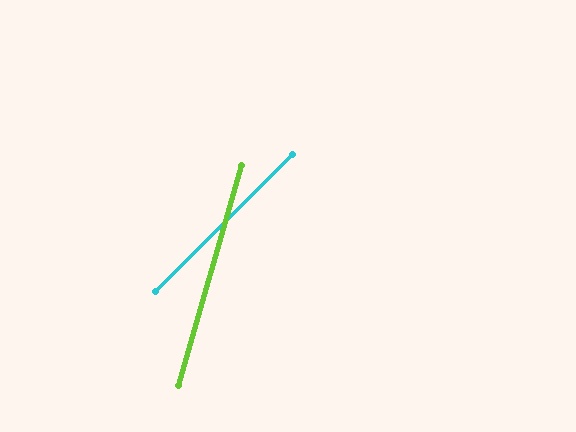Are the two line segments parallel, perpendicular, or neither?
Neither parallel nor perpendicular — they differ by about 29°.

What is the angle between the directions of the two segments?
Approximately 29 degrees.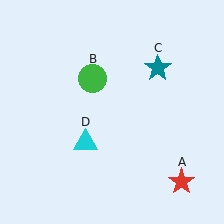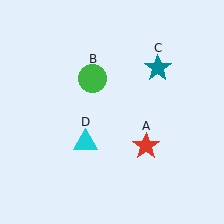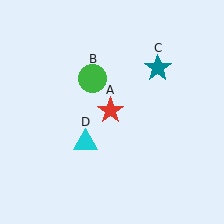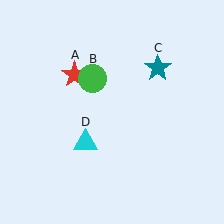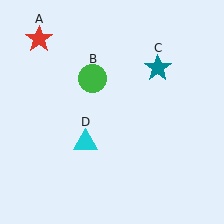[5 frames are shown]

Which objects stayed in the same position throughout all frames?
Green circle (object B) and teal star (object C) and cyan triangle (object D) remained stationary.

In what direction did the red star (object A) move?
The red star (object A) moved up and to the left.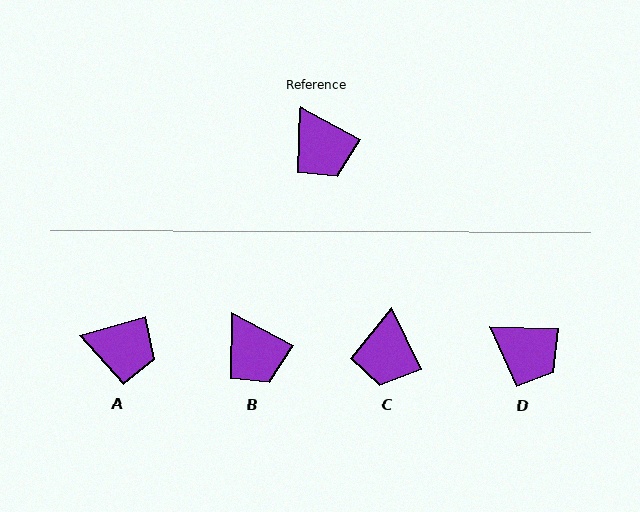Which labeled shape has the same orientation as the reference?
B.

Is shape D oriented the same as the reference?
No, it is off by about 26 degrees.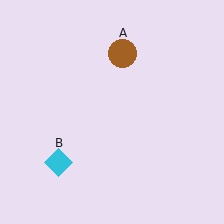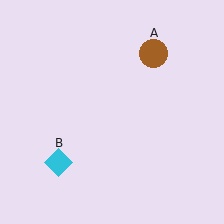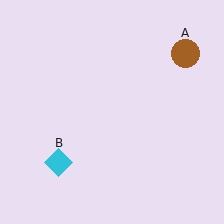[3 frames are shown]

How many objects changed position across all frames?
1 object changed position: brown circle (object A).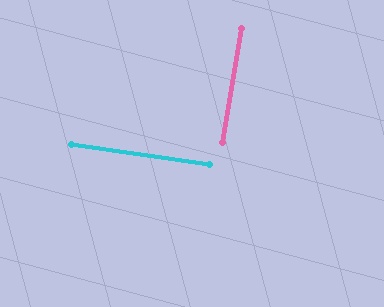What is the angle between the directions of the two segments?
Approximately 89 degrees.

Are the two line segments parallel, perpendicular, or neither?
Perpendicular — they meet at approximately 89°.